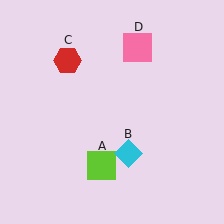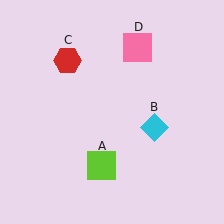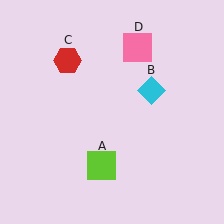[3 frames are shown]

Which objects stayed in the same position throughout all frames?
Lime square (object A) and red hexagon (object C) and pink square (object D) remained stationary.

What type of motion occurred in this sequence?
The cyan diamond (object B) rotated counterclockwise around the center of the scene.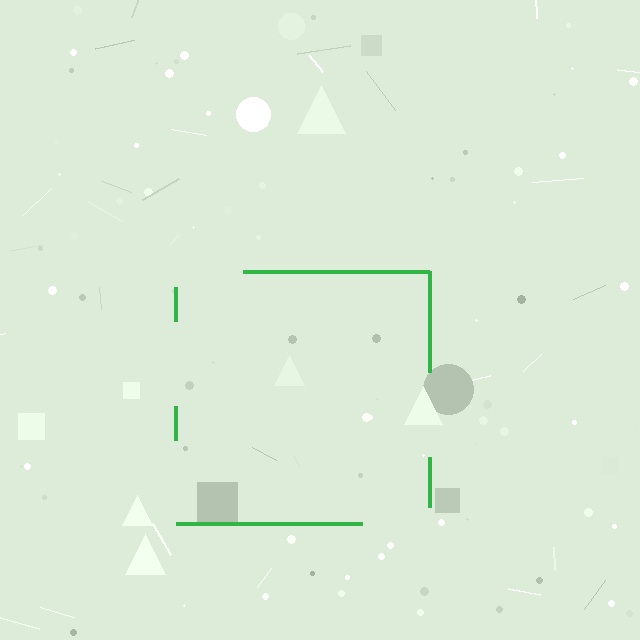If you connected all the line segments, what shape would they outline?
They would outline a square.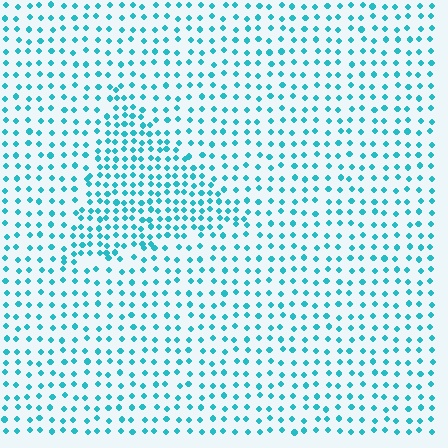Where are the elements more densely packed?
The elements are more densely packed inside the triangle boundary.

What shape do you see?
I see a triangle.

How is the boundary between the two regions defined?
The boundary is defined by a change in element density (approximately 1.8x ratio). All elements are the same color, size, and shape.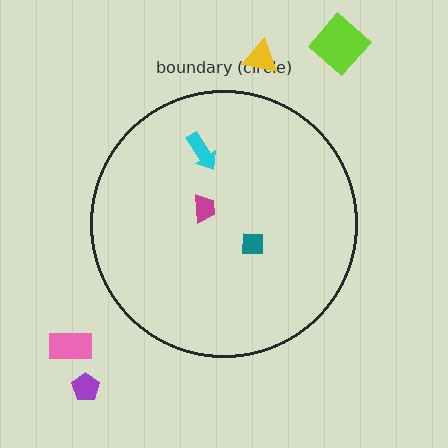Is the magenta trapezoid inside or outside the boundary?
Inside.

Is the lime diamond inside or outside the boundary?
Outside.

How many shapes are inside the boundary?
3 inside, 4 outside.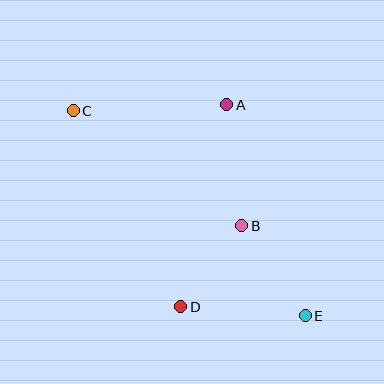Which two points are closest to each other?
Points B and D are closest to each other.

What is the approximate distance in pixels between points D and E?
The distance between D and E is approximately 125 pixels.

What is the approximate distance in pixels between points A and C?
The distance between A and C is approximately 154 pixels.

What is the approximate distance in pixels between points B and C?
The distance between B and C is approximately 204 pixels.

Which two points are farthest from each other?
Points C and E are farthest from each other.